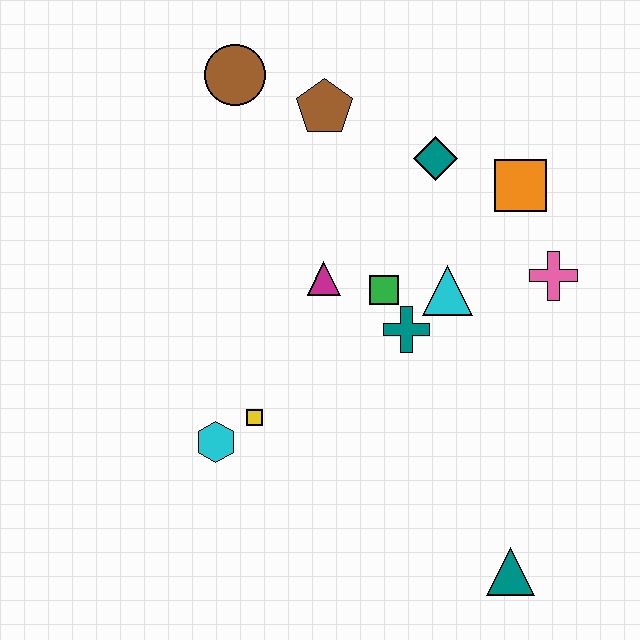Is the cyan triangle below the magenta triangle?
Yes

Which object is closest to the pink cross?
The orange square is closest to the pink cross.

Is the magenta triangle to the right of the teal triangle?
No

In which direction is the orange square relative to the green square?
The orange square is to the right of the green square.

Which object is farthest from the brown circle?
The teal triangle is farthest from the brown circle.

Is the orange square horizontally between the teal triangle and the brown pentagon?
No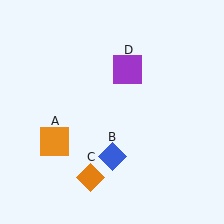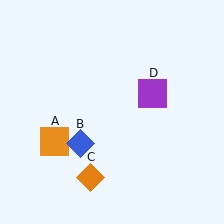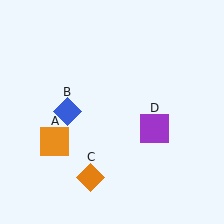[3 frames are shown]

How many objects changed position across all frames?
2 objects changed position: blue diamond (object B), purple square (object D).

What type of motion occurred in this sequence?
The blue diamond (object B), purple square (object D) rotated clockwise around the center of the scene.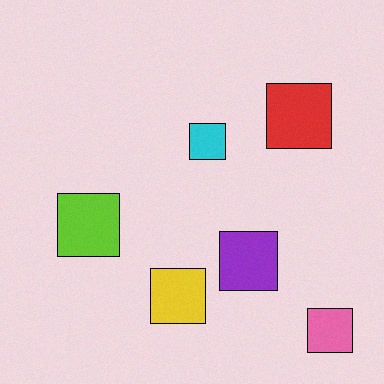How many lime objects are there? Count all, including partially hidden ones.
There is 1 lime object.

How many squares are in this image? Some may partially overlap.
There are 6 squares.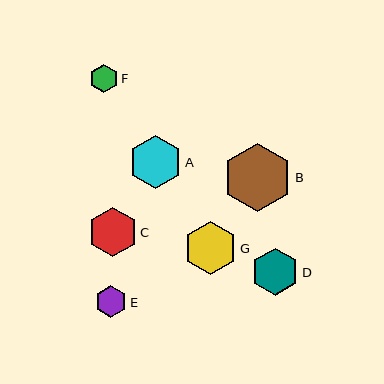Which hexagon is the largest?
Hexagon B is the largest with a size of approximately 69 pixels.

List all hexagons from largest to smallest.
From largest to smallest: B, A, G, C, D, E, F.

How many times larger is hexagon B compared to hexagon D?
Hexagon B is approximately 1.5 times the size of hexagon D.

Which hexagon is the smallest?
Hexagon F is the smallest with a size of approximately 28 pixels.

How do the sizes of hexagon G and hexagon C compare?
Hexagon G and hexagon C are approximately the same size.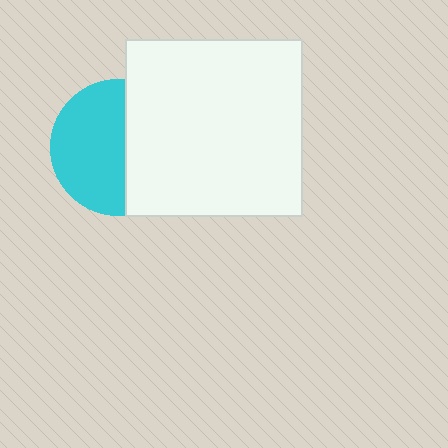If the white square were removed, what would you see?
You would see the complete cyan circle.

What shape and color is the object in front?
The object in front is a white square.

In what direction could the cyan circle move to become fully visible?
The cyan circle could move left. That would shift it out from behind the white square entirely.